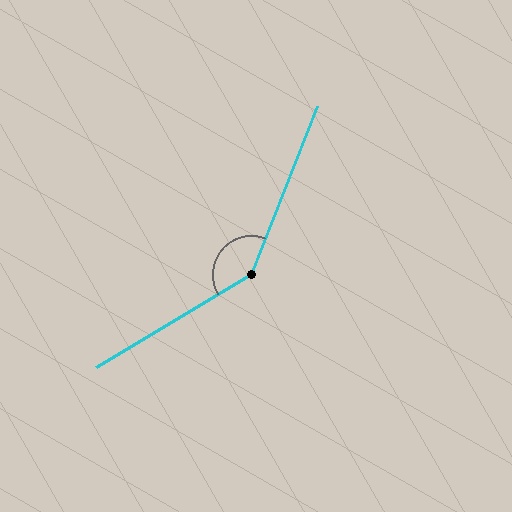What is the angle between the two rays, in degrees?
Approximately 142 degrees.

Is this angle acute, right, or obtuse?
It is obtuse.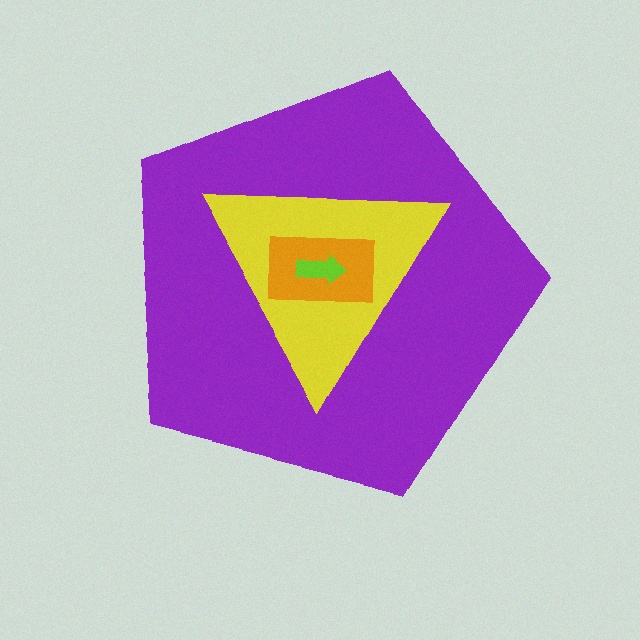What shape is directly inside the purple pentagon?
The yellow triangle.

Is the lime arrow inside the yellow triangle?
Yes.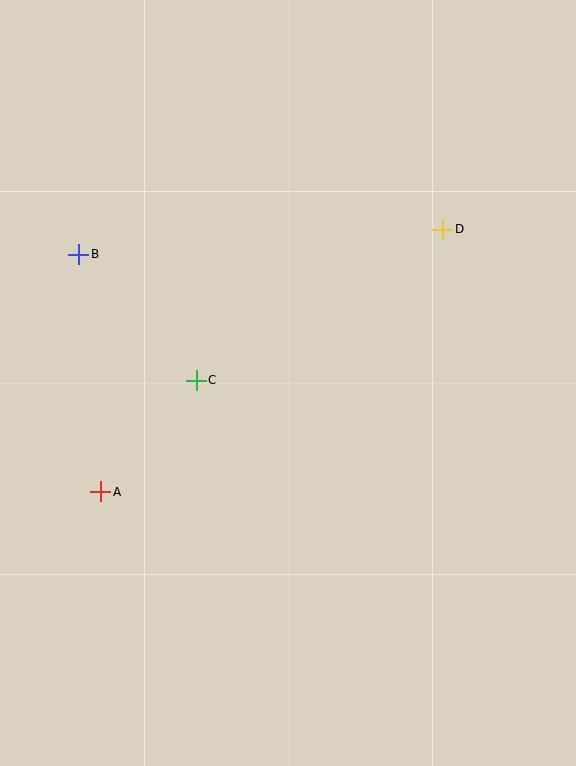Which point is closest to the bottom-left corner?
Point A is closest to the bottom-left corner.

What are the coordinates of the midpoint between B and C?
The midpoint between B and C is at (137, 317).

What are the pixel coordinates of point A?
Point A is at (101, 492).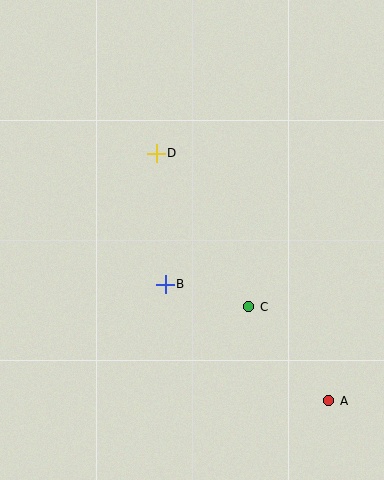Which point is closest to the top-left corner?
Point D is closest to the top-left corner.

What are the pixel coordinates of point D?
Point D is at (156, 153).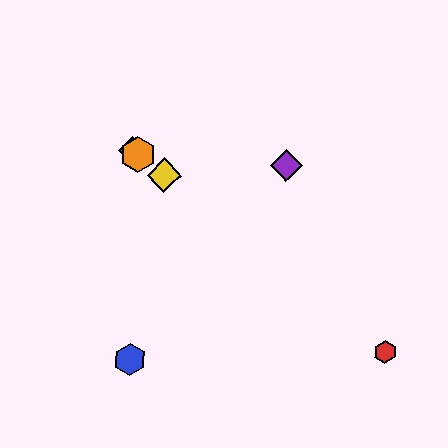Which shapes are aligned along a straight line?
The red hexagon, the green diamond, the yellow diamond, the orange hexagon are aligned along a straight line.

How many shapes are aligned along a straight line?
4 shapes (the red hexagon, the green diamond, the yellow diamond, the orange hexagon) are aligned along a straight line.